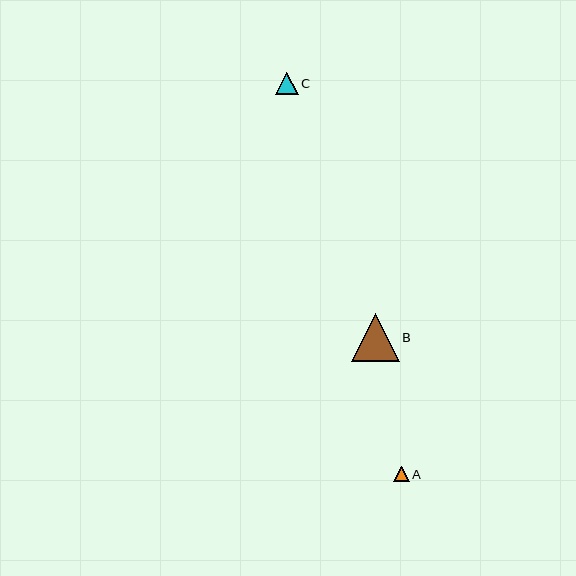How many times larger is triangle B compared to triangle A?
Triangle B is approximately 3.1 times the size of triangle A.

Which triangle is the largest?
Triangle B is the largest with a size of approximately 48 pixels.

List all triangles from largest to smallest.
From largest to smallest: B, C, A.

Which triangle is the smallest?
Triangle A is the smallest with a size of approximately 15 pixels.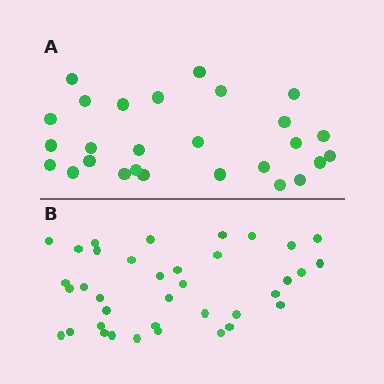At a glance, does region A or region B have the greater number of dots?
Region B (the bottom region) has more dots.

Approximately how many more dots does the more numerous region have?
Region B has roughly 10 or so more dots than region A.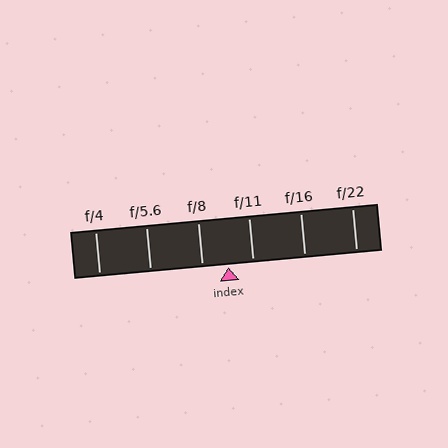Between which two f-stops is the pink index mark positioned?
The index mark is between f/8 and f/11.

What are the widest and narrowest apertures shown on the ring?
The widest aperture shown is f/4 and the narrowest is f/22.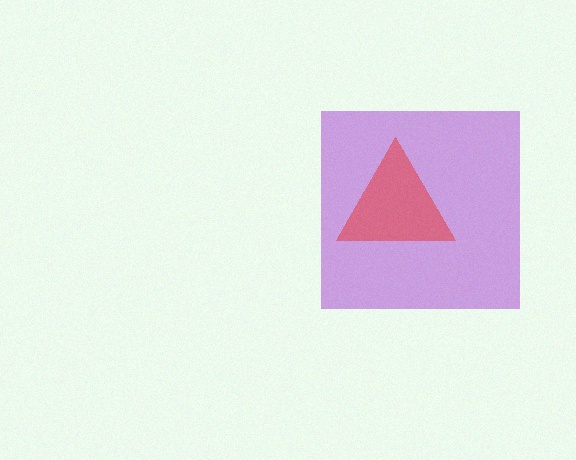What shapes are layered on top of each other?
The layered shapes are: a purple square, a red triangle.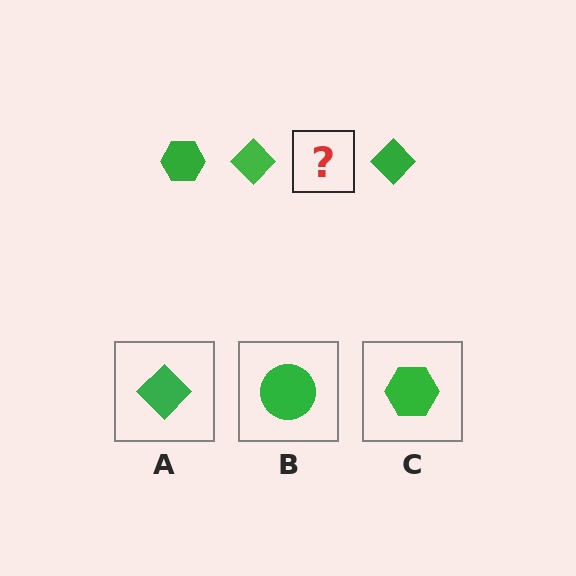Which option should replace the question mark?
Option C.